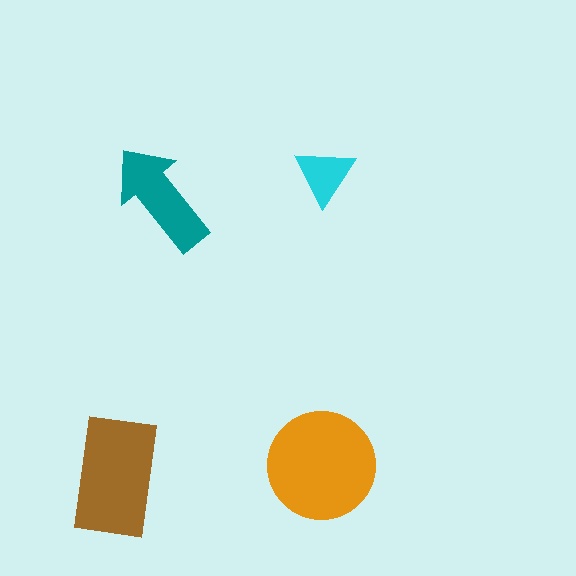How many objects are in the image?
There are 4 objects in the image.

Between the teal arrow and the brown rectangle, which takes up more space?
The brown rectangle.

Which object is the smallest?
The cyan triangle.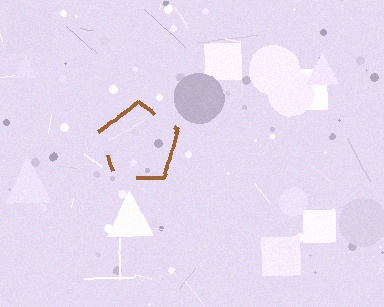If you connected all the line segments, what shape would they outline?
They would outline a pentagon.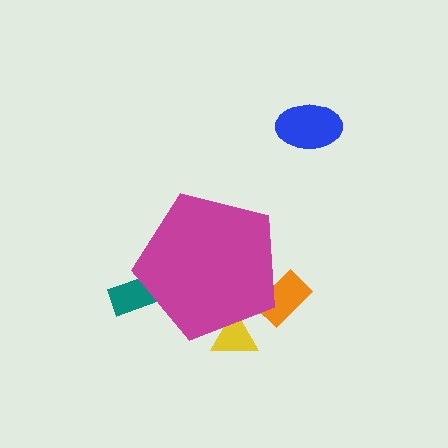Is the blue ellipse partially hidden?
No, the blue ellipse is fully visible.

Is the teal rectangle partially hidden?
Yes, the teal rectangle is partially hidden behind the magenta pentagon.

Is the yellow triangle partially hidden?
Yes, the yellow triangle is partially hidden behind the magenta pentagon.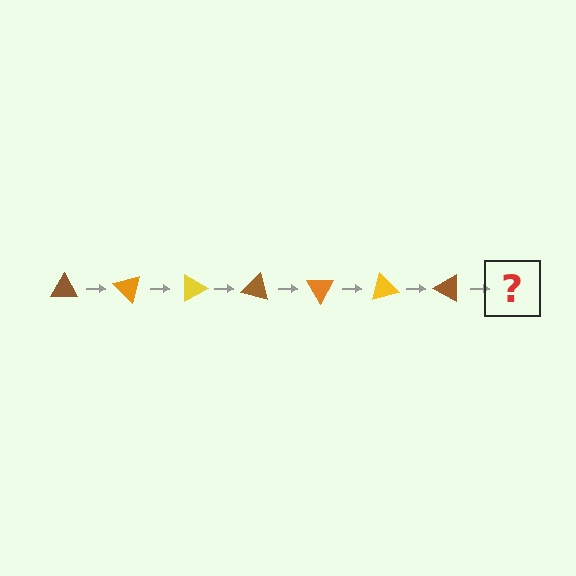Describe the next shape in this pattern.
It should be an orange triangle, rotated 315 degrees from the start.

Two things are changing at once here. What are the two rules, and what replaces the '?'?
The two rules are that it rotates 45 degrees each step and the color cycles through brown, orange, and yellow. The '?' should be an orange triangle, rotated 315 degrees from the start.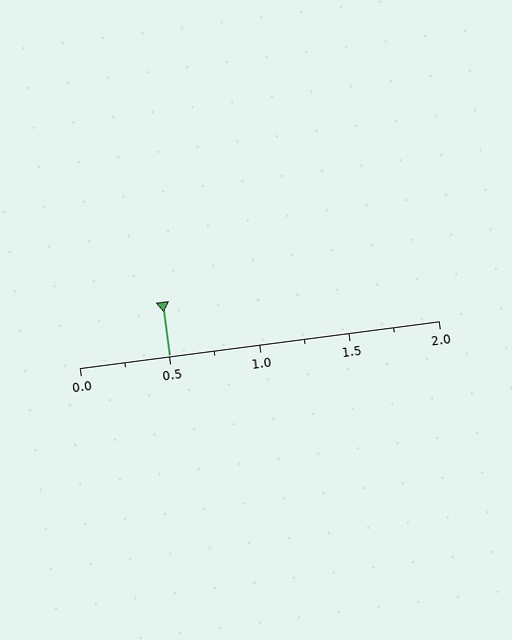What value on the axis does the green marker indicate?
The marker indicates approximately 0.5.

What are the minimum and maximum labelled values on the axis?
The axis runs from 0.0 to 2.0.